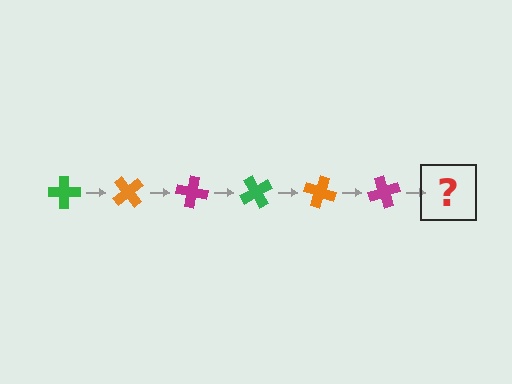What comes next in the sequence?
The next element should be a green cross, rotated 300 degrees from the start.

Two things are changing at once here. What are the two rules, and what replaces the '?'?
The two rules are that it rotates 50 degrees each step and the color cycles through green, orange, and magenta. The '?' should be a green cross, rotated 300 degrees from the start.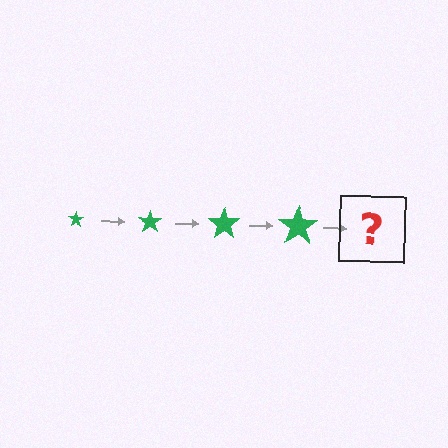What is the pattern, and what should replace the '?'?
The pattern is that the star gets progressively larger each step. The '?' should be a green star, larger than the previous one.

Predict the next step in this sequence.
The next step is a green star, larger than the previous one.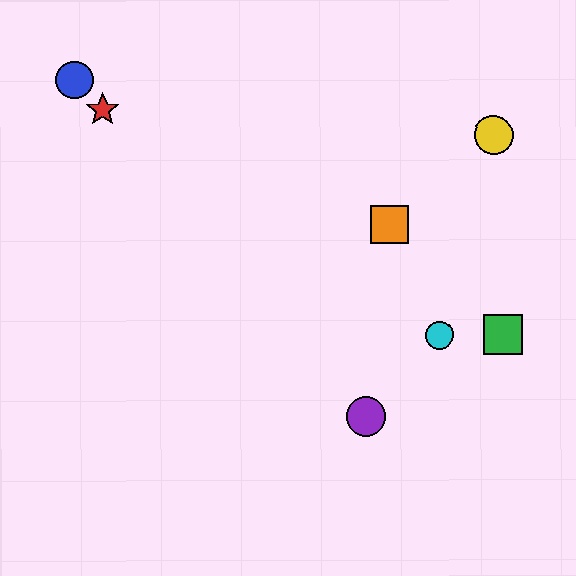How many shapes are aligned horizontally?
2 shapes (the green square, the cyan circle) are aligned horizontally.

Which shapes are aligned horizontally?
The green square, the cyan circle are aligned horizontally.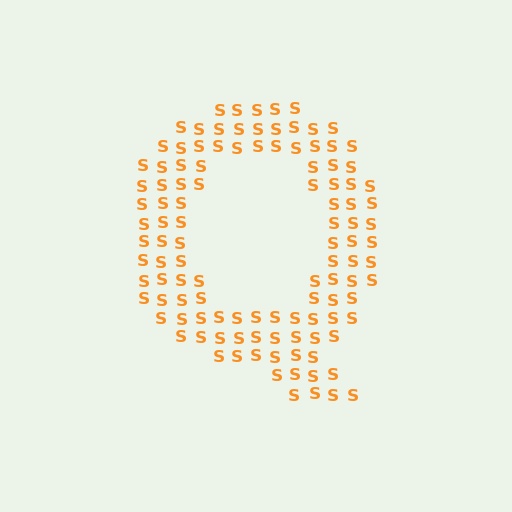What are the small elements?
The small elements are letter S's.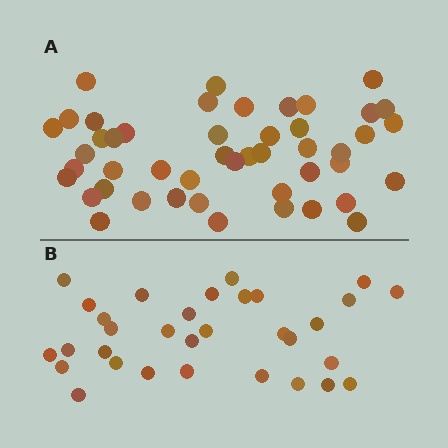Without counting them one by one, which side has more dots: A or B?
Region A (the top region) has more dots.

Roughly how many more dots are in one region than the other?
Region A has approximately 15 more dots than region B.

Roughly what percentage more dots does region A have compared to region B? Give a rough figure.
About 45% more.